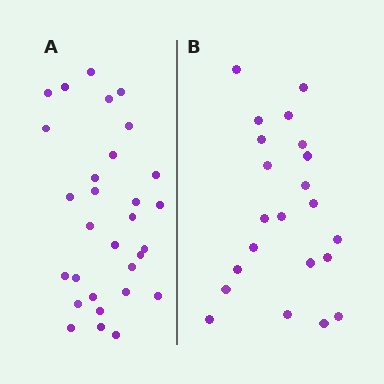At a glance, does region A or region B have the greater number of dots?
Region A (the left region) has more dots.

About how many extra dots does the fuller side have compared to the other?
Region A has roughly 8 or so more dots than region B.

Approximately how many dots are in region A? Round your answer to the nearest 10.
About 30 dots.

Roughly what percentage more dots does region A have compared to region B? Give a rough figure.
About 35% more.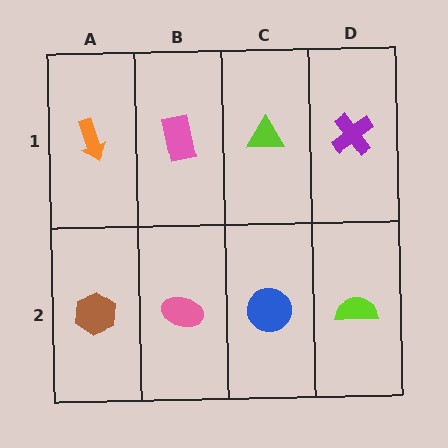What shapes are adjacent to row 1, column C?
A blue circle (row 2, column C), a pink rectangle (row 1, column B), a purple cross (row 1, column D).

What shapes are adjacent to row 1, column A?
A brown hexagon (row 2, column A), a pink rectangle (row 1, column B).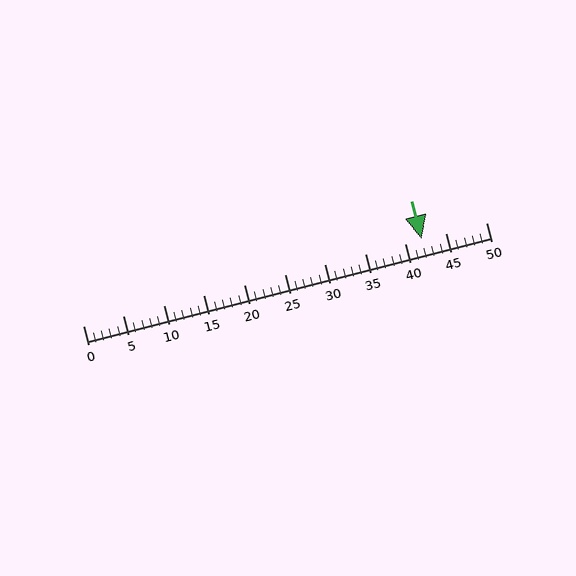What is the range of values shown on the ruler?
The ruler shows values from 0 to 50.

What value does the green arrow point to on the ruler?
The green arrow points to approximately 42.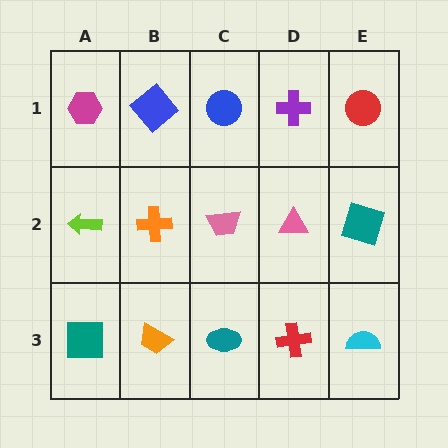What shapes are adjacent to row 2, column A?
A magenta hexagon (row 1, column A), a teal square (row 3, column A), an orange cross (row 2, column B).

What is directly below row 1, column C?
A pink trapezoid.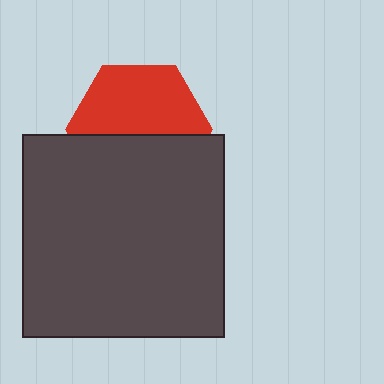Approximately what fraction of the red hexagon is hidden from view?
Roughly 46% of the red hexagon is hidden behind the dark gray square.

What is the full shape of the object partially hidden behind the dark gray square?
The partially hidden object is a red hexagon.